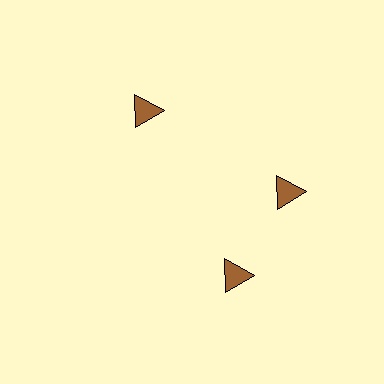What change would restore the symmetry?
The symmetry would be restored by rotating it back into even spacing with its neighbors so that all 3 triangles sit at equal angles and equal distance from the center.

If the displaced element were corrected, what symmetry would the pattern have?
It would have 3-fold rotational symmetry — the pattern would map onto itself every 120 degrees.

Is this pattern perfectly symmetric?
No. The 3 brown triangles are arranged in a ring, but one element near the 7 o'clock position is rotated out of alignment along the ring, breaking the 3-fold rotational symmetry.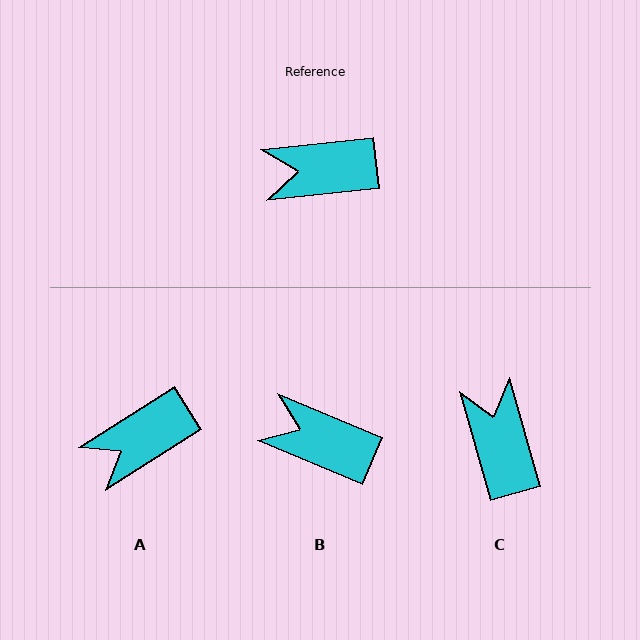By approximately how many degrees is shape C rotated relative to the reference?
Approximately 80 degrees clockwise.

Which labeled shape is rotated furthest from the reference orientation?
C, about 80 degrees away.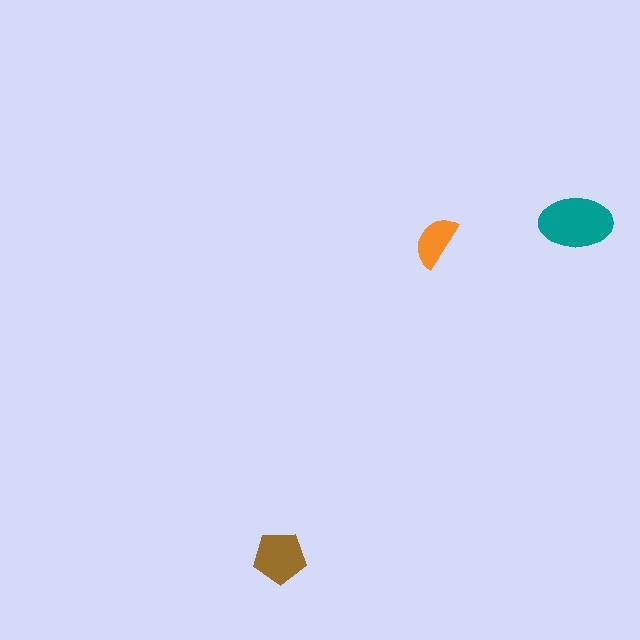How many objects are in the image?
There are 3 objects in the image.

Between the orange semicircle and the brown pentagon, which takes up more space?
The brown pentagon.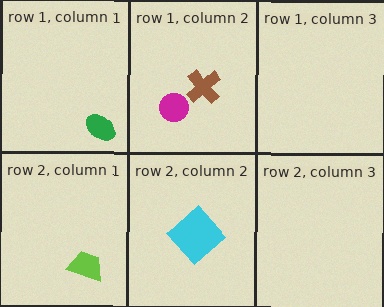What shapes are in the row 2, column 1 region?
The lime trapezoid.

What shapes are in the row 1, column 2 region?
The magenta circle, the brown cross.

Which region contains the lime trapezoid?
The row 2, column 1 region.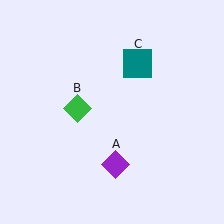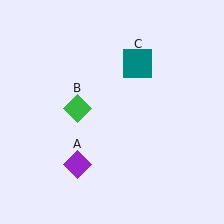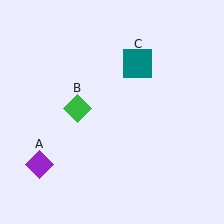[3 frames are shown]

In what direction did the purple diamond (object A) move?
The purple diamond (object A) moved left.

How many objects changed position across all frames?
1 object changed position: purple diamond (object A).